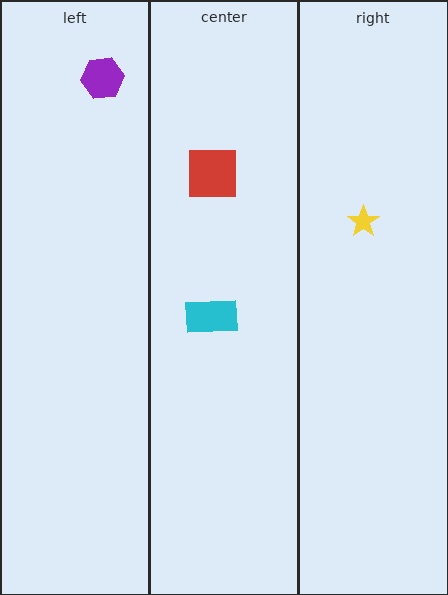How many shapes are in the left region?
1.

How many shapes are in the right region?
1.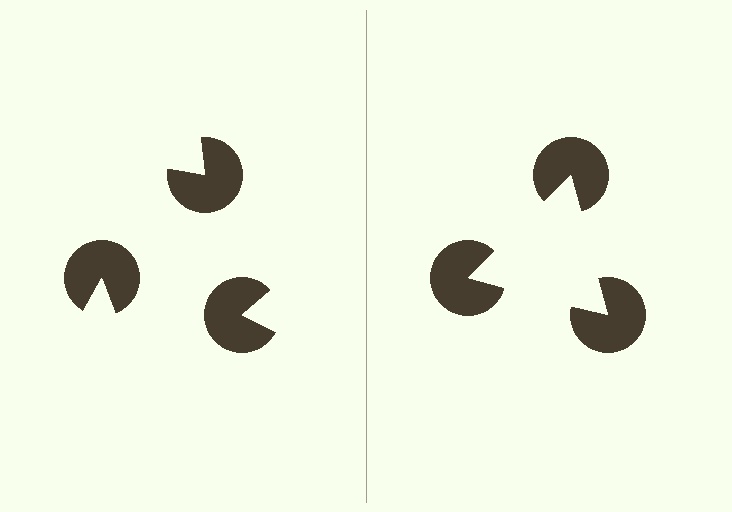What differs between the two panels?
The pac-man discs are positioned identically on both sides; only the wedge orientations differ. On the right they align to a triangle; on the left they are misaligned.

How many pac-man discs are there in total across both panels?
6 — 3 on each side.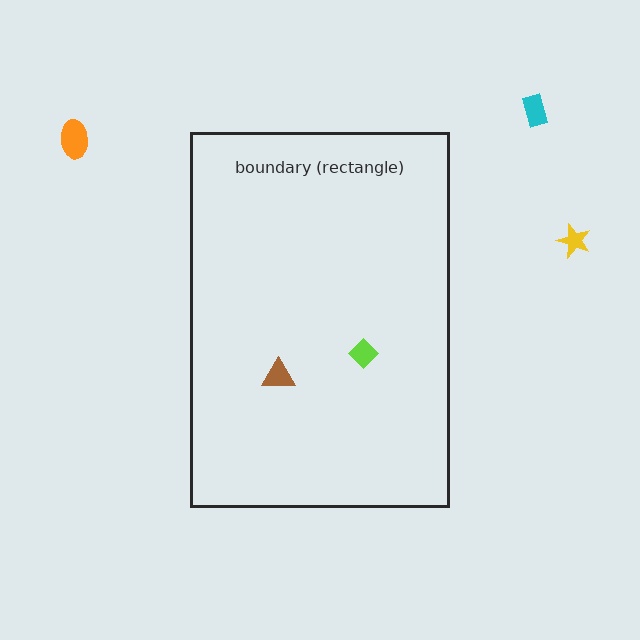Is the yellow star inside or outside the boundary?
Outside.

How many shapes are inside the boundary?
2 inside, 3 outside.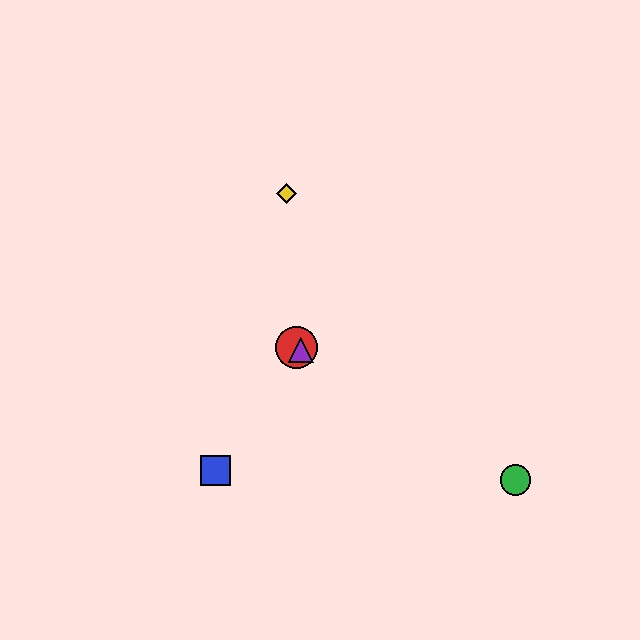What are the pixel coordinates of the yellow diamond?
The yellow diamond is at (286, 193).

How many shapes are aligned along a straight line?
3 shapes (the red circle, the green circle, the purple triangle) are aligned along a straight line.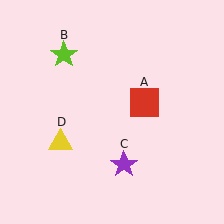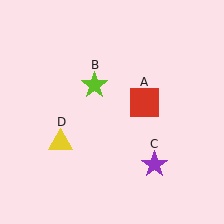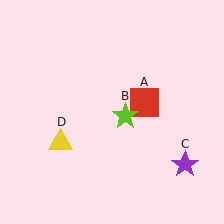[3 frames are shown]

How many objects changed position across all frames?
2 objects changed position: lime star (object B), purple star (object C).